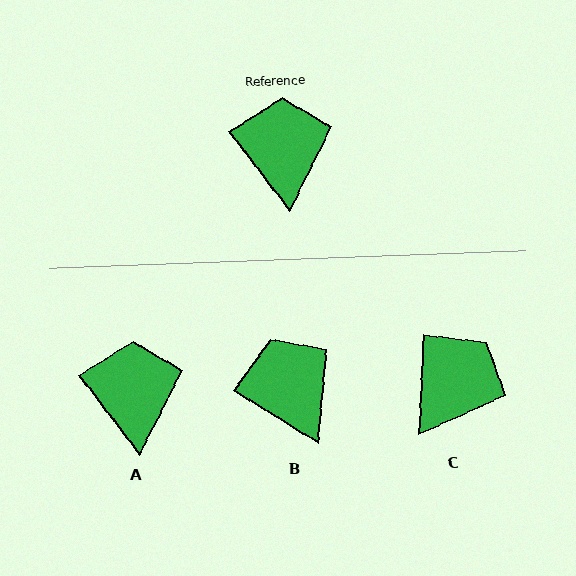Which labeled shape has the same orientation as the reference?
A.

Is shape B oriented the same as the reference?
No, it is off by about 21 degrees.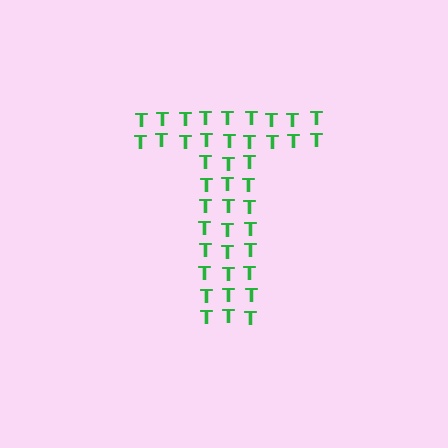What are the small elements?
The small elements are letter T's.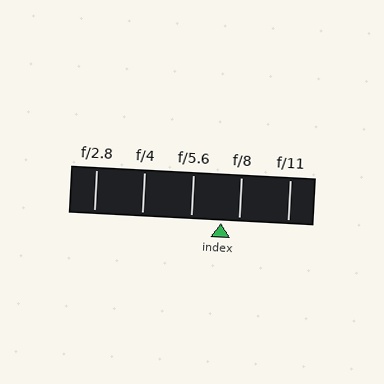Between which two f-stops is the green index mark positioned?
The index mark is between f/5.6 and f/8.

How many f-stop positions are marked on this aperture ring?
There are 5 f-stop positions marked.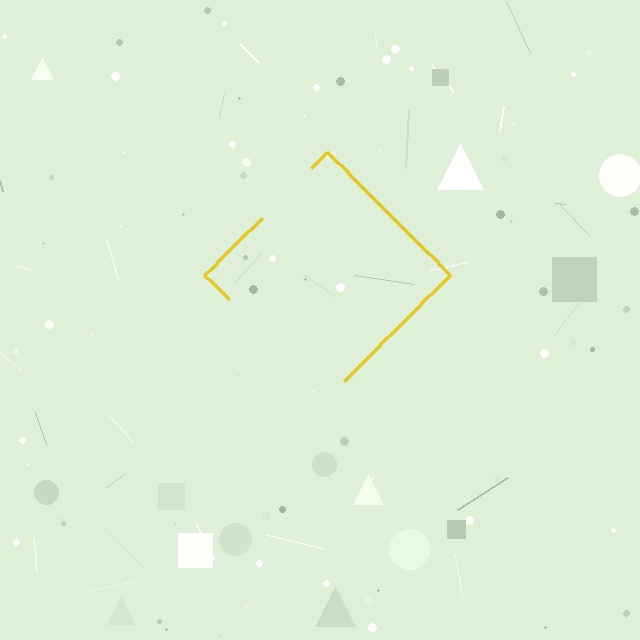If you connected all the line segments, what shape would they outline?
They would outline a diamond.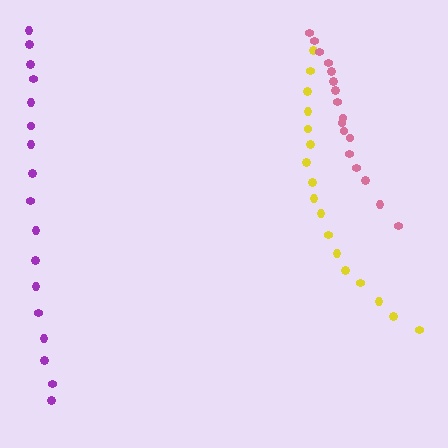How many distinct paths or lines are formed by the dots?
There are 3 distinct paths.